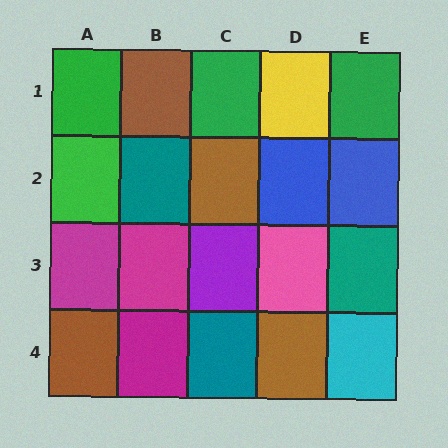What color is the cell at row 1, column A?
Green.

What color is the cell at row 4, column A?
Brown.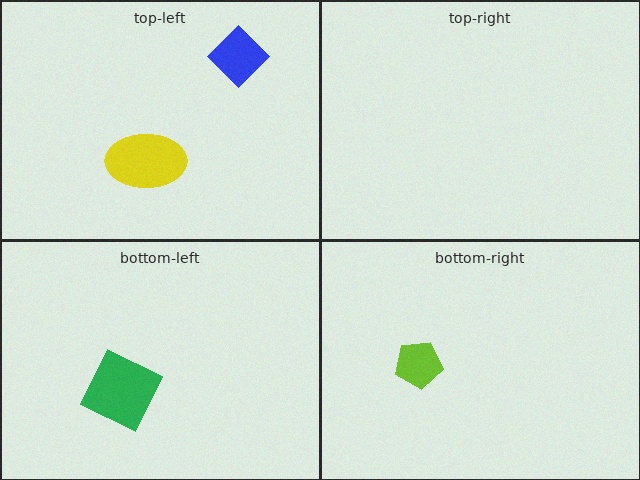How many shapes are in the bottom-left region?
1.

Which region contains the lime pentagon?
The bottom-right region.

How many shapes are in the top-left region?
2.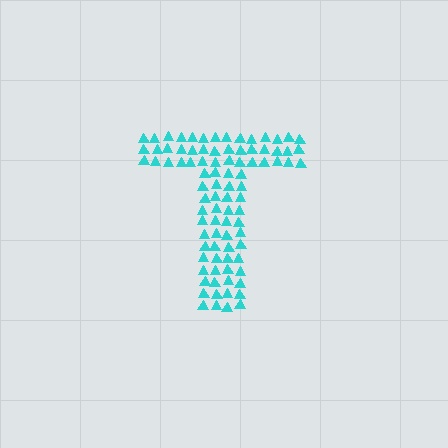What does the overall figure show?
The overall figure shows the letter T.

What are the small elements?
The small elements are triangles.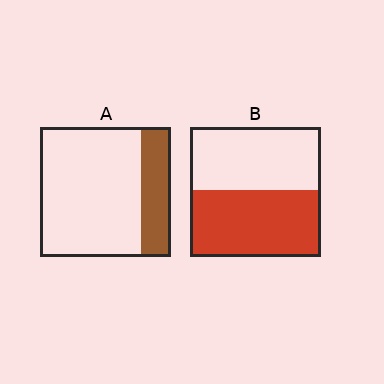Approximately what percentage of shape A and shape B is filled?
A is approximately 25% and B is approximately 50%.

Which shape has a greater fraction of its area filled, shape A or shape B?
Shape B.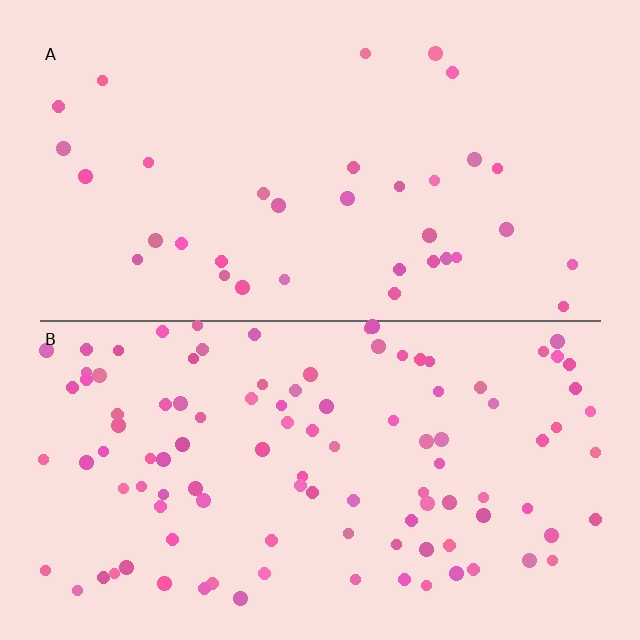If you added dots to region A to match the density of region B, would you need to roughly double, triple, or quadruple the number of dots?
Approximately triple.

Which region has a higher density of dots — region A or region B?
B (the bottom).